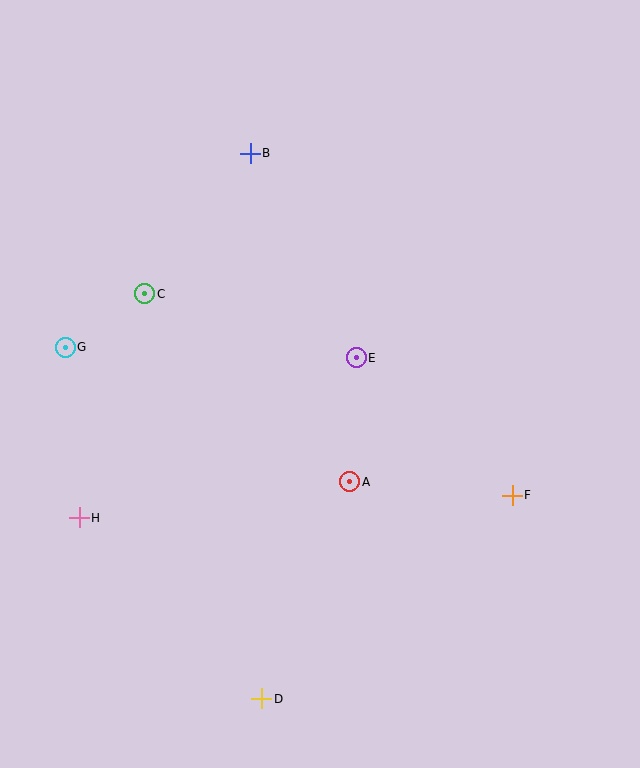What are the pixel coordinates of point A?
Point A is at (350, 482).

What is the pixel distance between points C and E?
The distance between C and E is 221 pixels.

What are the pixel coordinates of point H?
Point H is at (79, 518).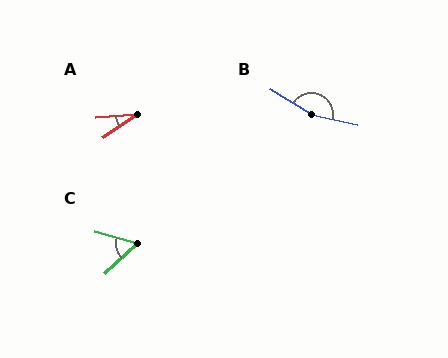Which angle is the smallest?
A, at approximately 30 degrees.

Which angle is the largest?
B, at approximately 161 degrees.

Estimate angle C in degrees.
Approximately 59 degrees.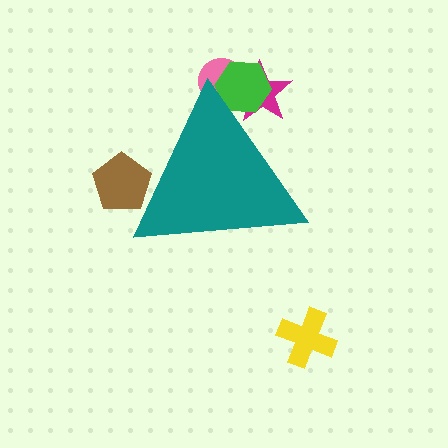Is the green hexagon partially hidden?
Yes, the green hexagon is partially hidden behind the teal triangle.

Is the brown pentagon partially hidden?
Yes, the brown pentagon is partially hidden behind the teal triangle.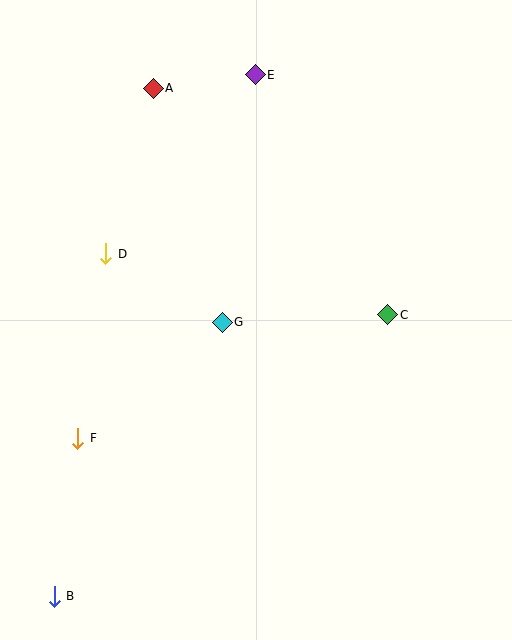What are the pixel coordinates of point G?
Point G is at (222, 322).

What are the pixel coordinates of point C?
Point C is at (388, 315).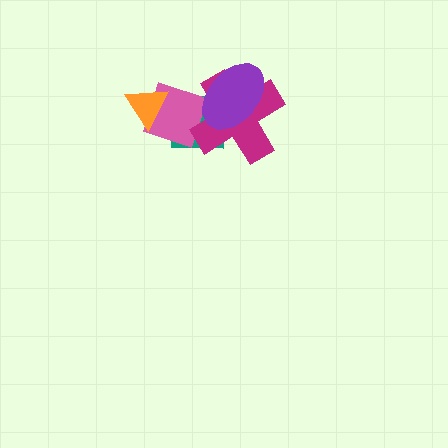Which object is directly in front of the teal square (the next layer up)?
The pink square is directly in front of the teal square.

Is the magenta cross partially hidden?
Yes, it is partially covered by another shape.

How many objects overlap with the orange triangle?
2 objects overlap with the orange triangle.